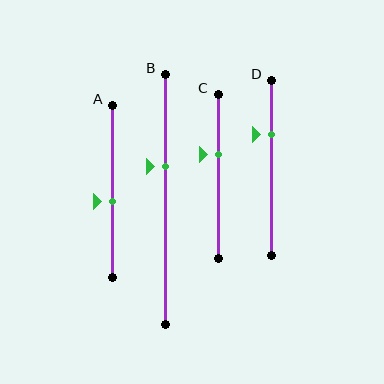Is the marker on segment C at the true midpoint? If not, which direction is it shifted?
No, the marker on segment C is shifted upward by about 14% of the segment length.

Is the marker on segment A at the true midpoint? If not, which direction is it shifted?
No, the marker on segment A is shifted downward by about 6% of the segment length.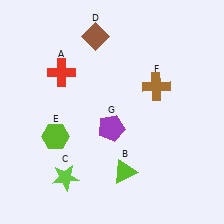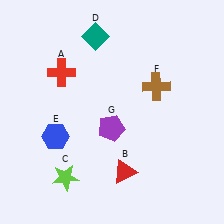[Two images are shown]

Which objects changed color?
B changed from lime to red. D changed from brown to teal. E changed from lime to blue.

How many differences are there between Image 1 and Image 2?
There are 3 differences between the two images.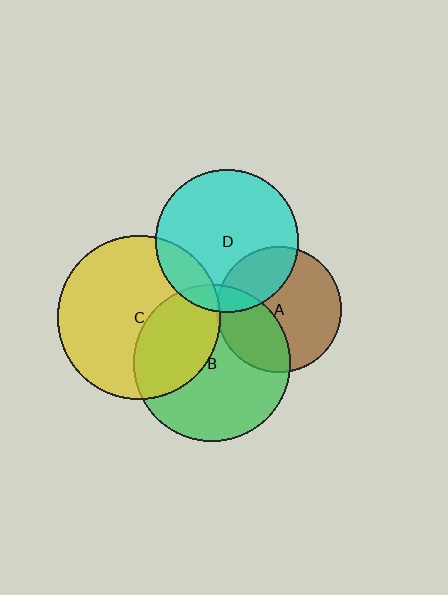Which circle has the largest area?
Circle C (yellow).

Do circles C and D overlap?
Yes.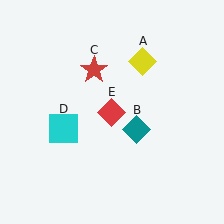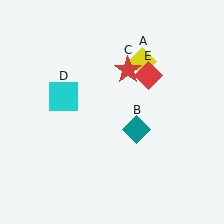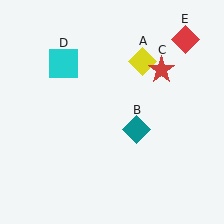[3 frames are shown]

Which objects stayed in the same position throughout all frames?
Yellow diamond (object A) and teal diamond (object B) remained stationary.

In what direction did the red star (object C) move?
The red star (object C) moved right.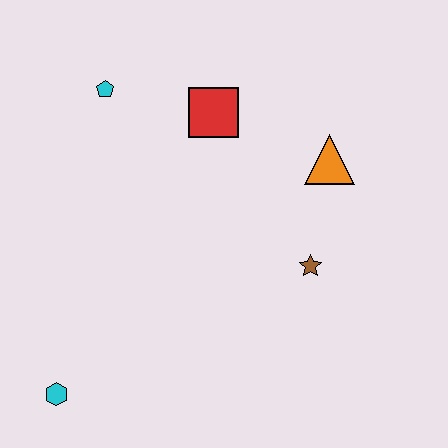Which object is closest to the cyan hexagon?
The brown star is closest to the cyan hexagon.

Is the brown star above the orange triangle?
No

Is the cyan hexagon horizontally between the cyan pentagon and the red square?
No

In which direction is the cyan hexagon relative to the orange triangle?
The cyan hexagon is to the left of the orange triangle.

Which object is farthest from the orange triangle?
The cyan hexagon is farthest from the orange triangle.